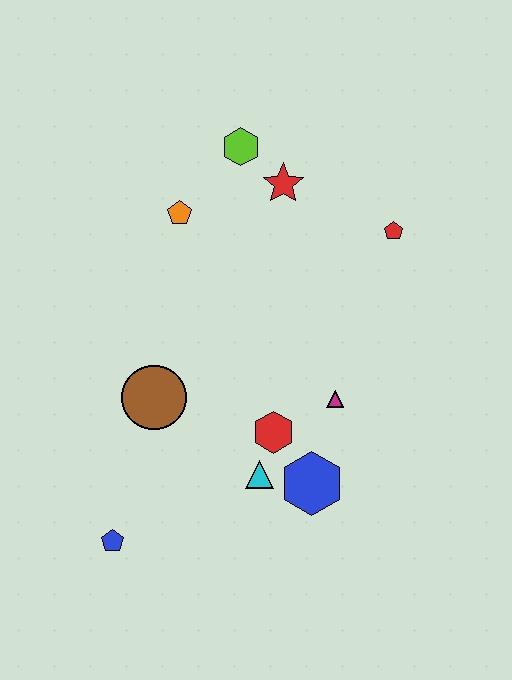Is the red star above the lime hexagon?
No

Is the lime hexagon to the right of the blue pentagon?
Yes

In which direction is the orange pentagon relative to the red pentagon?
The orange pentagon is to the left of the red pentagon.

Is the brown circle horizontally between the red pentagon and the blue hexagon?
No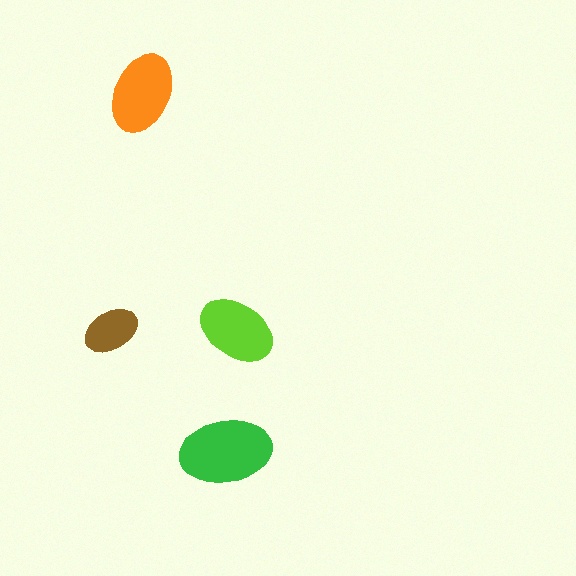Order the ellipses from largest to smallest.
the green one, the orange one, the lime one, the brown one.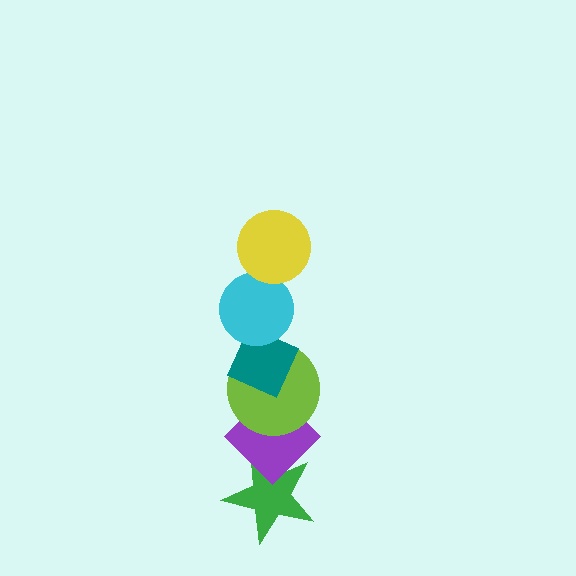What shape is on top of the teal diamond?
The cyan circle is on top of the teal diamond.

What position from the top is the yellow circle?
The yellow circle is 1st from the top.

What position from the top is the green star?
The green star is 6th from the top.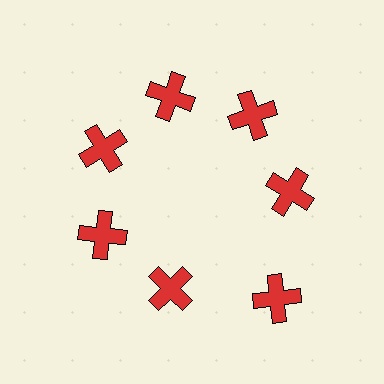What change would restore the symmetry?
The symmetry would be restored by moving it inward, back onto the ring so that all 7 crosses sit at equal angles and equal distance from the center.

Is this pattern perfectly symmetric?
No. The 7 red crosses are arranged in a ring, but one element near the 5 o'clock position is pushed outward from the center, breaking the 7-fold rotational symmetry.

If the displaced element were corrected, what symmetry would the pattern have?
It would have 7-fold rotational symmetry — the pattern would map onto itself every 51 degrees.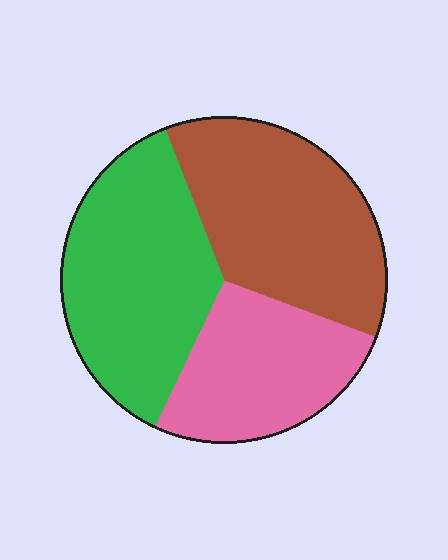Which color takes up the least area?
Pink, at roughly 25%.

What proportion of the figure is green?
Green covers around 35% of the figure.